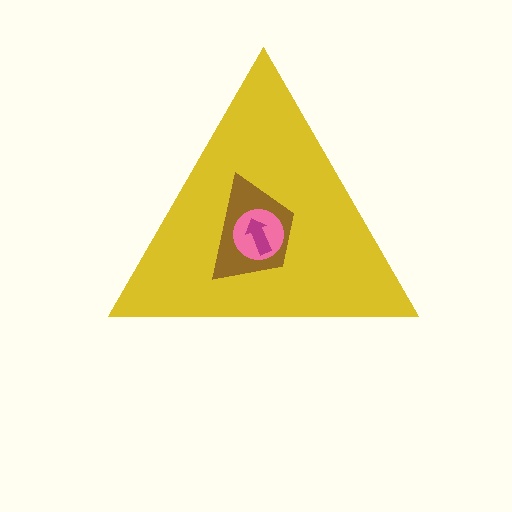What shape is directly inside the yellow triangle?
The brown trapezoid.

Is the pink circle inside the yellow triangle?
Yes.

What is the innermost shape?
The magenta arrow.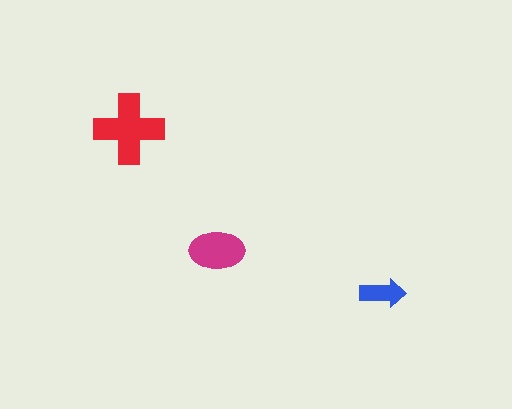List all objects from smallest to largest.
The blue arrow, the magenta ellipse, the red cross.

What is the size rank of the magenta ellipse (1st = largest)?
2nd.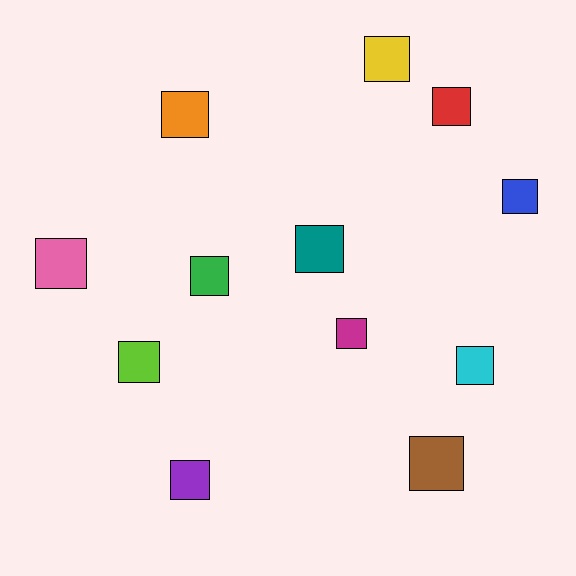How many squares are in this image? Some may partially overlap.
There are 12 squares.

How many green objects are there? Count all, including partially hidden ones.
There is 1 green object.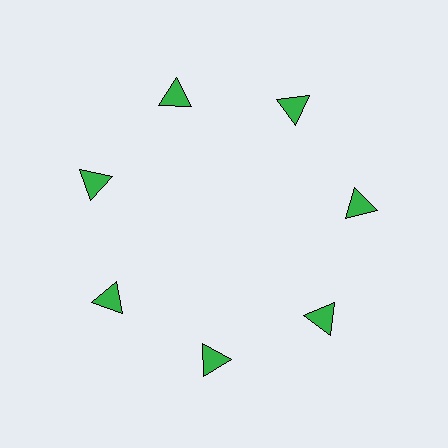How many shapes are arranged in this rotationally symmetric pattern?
There are 7 shapes, arranged in 7 groups of 1.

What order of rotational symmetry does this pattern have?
This pattern has 7-fold rotational symmetry.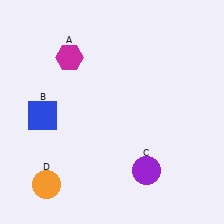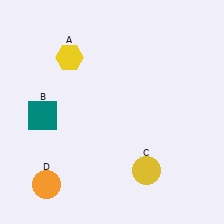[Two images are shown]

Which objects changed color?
A changed from magenta to yellow. B changed from blue to teal. C changed from purple to yellow.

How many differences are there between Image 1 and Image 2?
There are 3 differences between the two images.